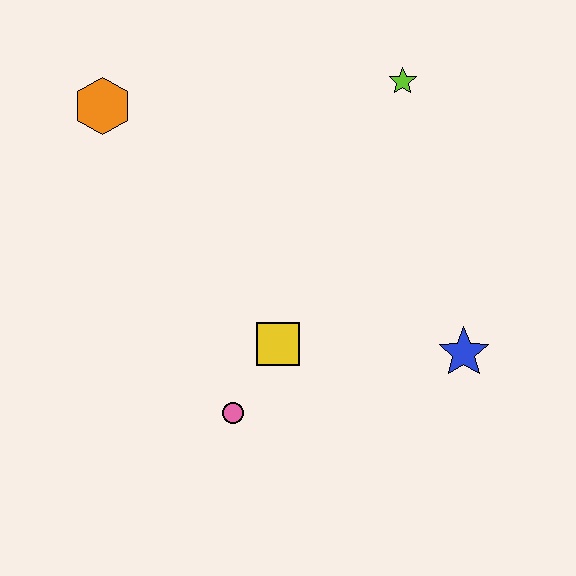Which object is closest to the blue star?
The yellow square is closest to the blue star.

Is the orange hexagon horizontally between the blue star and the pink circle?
No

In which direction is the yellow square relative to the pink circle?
The yellow square is above the pink circle.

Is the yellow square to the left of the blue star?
Yes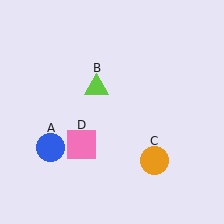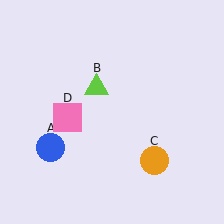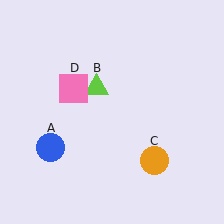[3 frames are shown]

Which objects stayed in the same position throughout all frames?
Blue circle (object A) and lime triangle (object B) and orange circle (object C) remained stationary.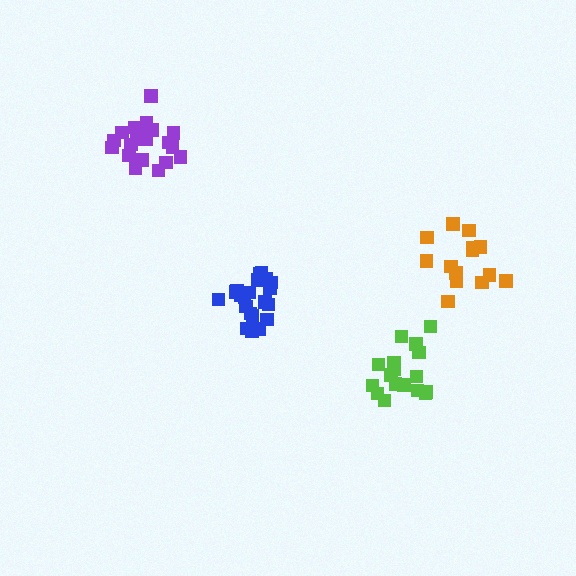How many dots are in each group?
Group 1: 17 dots, Group 2: 15 dots, Group 3: 21 dots, Group 4: 21 dots (74 total).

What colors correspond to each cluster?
The clusters are colored: lime, orange, purple, blue.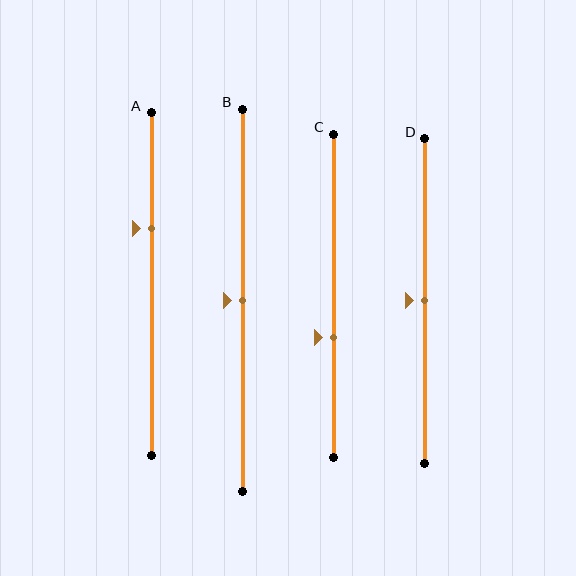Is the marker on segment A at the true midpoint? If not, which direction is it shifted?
No, the marker on segment A is shifted upward by about 16% of the segment length.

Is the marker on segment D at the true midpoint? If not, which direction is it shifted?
Yes, the marker on segment D is at the true midpoint.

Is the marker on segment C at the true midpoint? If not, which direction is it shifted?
No, the marker on segment C is shifted downward by about 13% of the segment length.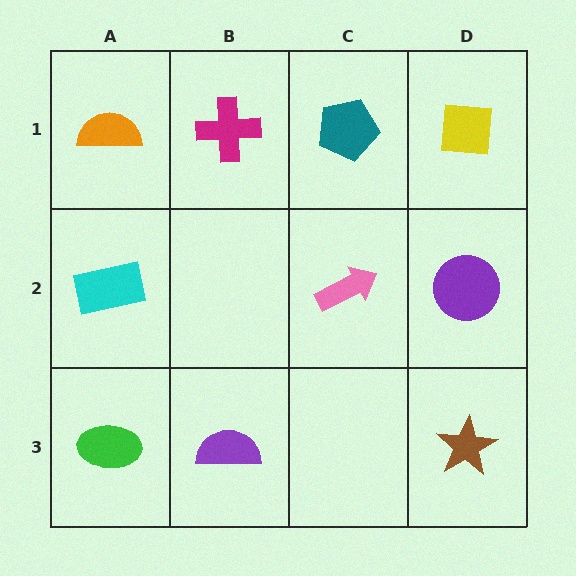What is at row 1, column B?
A magenta cross.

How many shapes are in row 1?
4 shapes.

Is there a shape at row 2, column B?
No, that cell is empty.